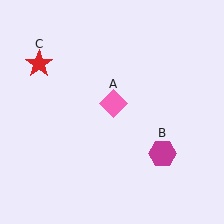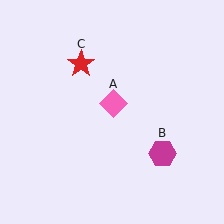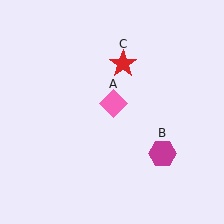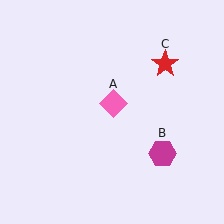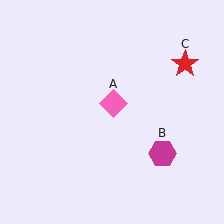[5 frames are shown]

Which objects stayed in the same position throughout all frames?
Pink diamond (object A) and magenta hexagon (object B) remained stationary.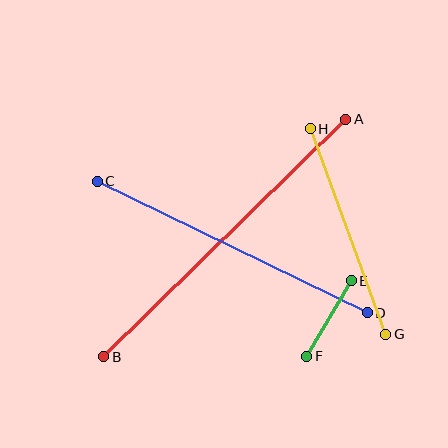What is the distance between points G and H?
The distance is approximately 219 pixels.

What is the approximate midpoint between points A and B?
The midpoint is at approximately (225, 238) pixels.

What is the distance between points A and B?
The distance is approximately 339 pixels.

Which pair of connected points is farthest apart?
Points A and B are farthest apart.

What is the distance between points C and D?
The distance is approximately 300 pixels.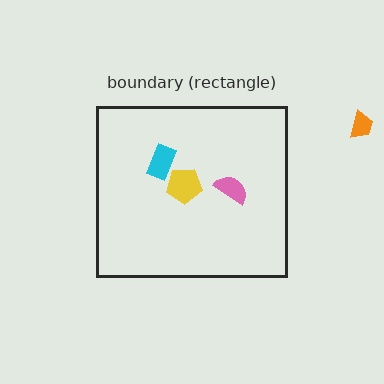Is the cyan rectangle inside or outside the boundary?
Inside.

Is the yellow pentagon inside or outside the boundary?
Inside.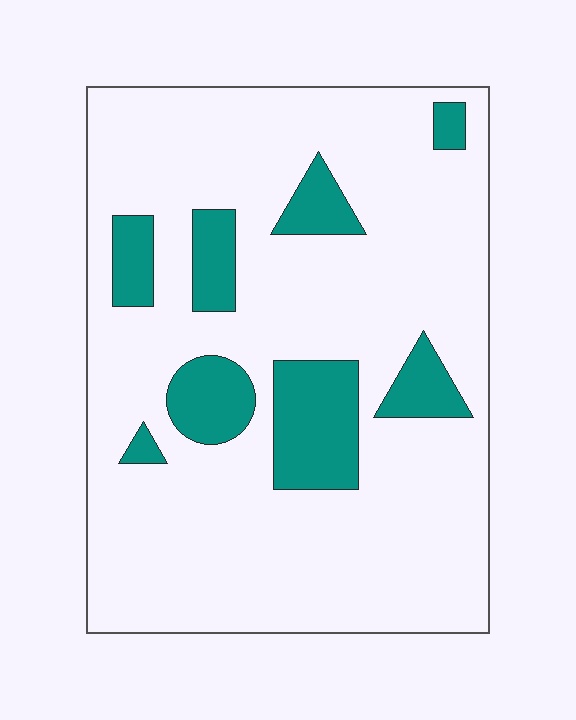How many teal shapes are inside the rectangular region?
8.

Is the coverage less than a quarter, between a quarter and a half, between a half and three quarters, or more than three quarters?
Less than a quarter.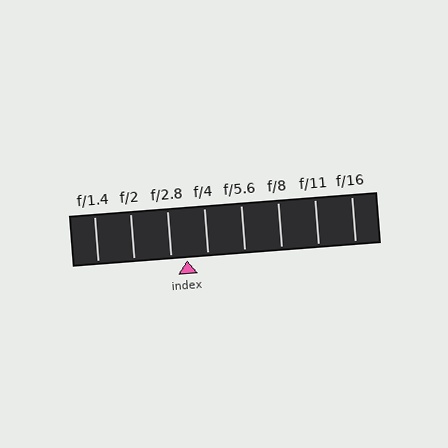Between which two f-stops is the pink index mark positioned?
The index mark is between f/2.8 and f/4.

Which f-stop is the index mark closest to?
The index mark is closest to f/2.8.